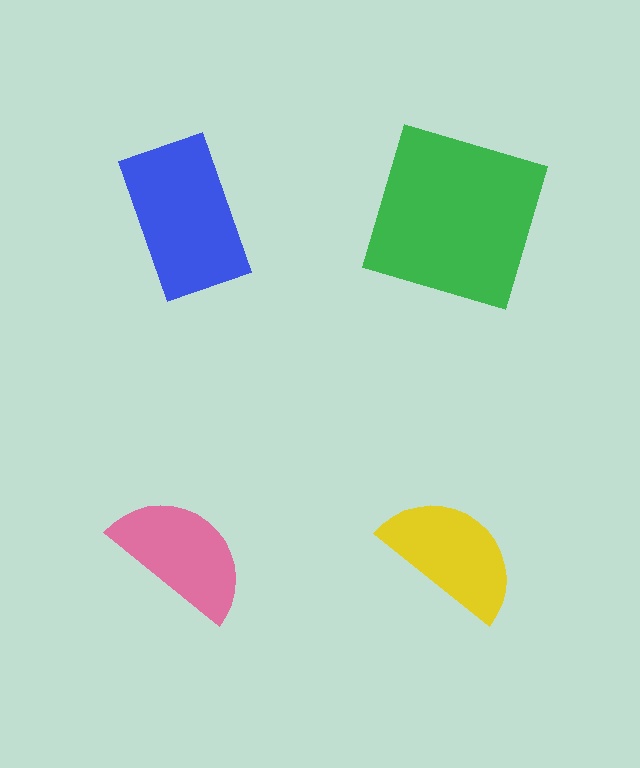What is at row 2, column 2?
A yellow semicircle.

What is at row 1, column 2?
A green square.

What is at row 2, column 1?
A pink semicircle.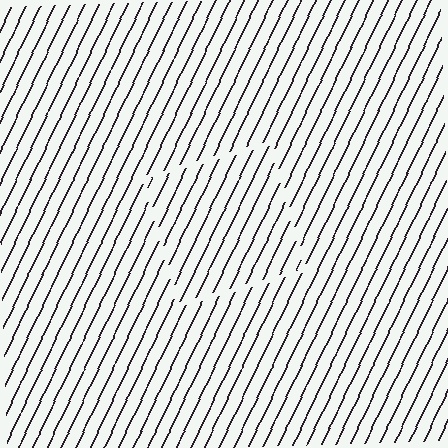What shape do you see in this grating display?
An illusory square. The interior of the shape contains the same grating, shifted by half a period — the contour is defined by the phase discontinuity where line-ends from the inner and outer gratings abut.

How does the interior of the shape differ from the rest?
The interior of the shape contains the same grating, shifted by half a period — the contour is defined by the phase discontinuity where line-ends from the inner and outer gratings abut.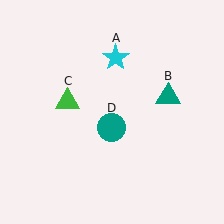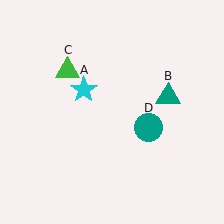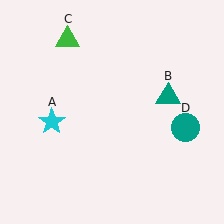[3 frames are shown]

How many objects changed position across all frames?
3 objects changed position: cyan star (object A), green triangle (object C), teal circle (object D).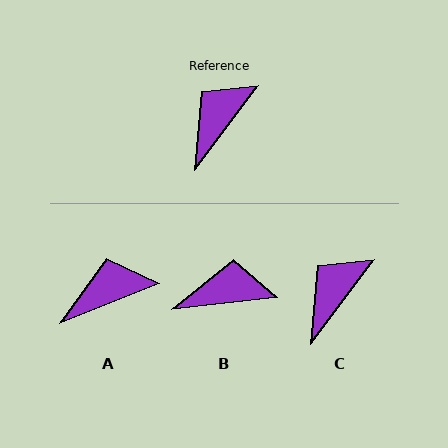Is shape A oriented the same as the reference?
No, it is off by about 31 degrees.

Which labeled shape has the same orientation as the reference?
C.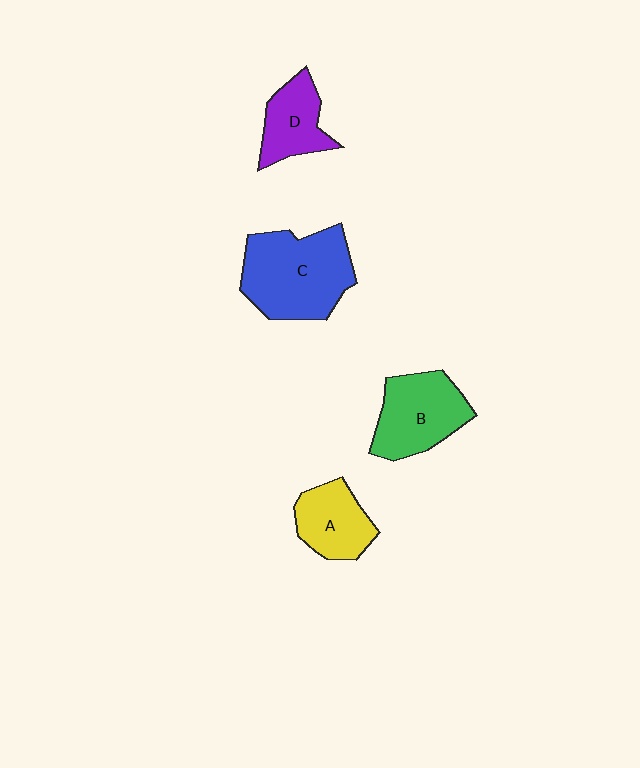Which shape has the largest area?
Shape C (blue).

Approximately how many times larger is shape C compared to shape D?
Approximately 1.9 times.